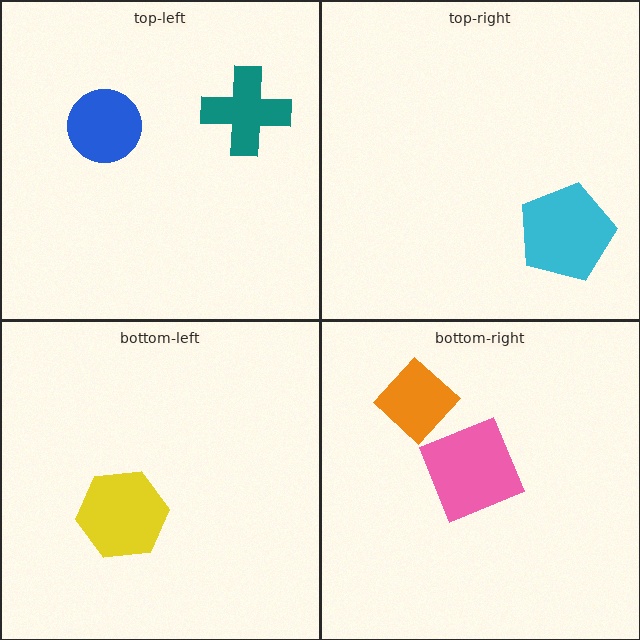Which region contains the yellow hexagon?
The bottom-left region.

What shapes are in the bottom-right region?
The orange diamond, the pink square.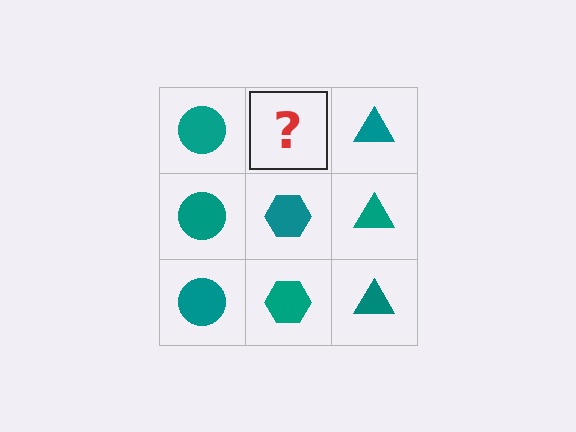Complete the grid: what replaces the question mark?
The question mark should be replaced with a teal hexagon.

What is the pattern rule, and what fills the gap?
The rule is that each column has a consistent shape. The gap should be filled with a teal hexagon.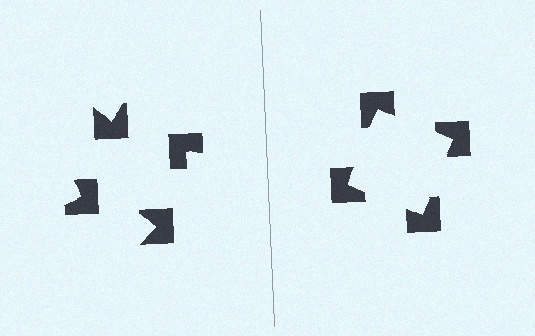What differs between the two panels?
The notched squares are positioned identically on both sides; only the wedge orientations differ. On the right they align to a square; on the left they are misaligned.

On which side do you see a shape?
An illusory square appears on the right side. On the left side the wedge cuts are rotated, so no coherent shape forms.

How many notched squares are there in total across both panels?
8 — 4 on each side.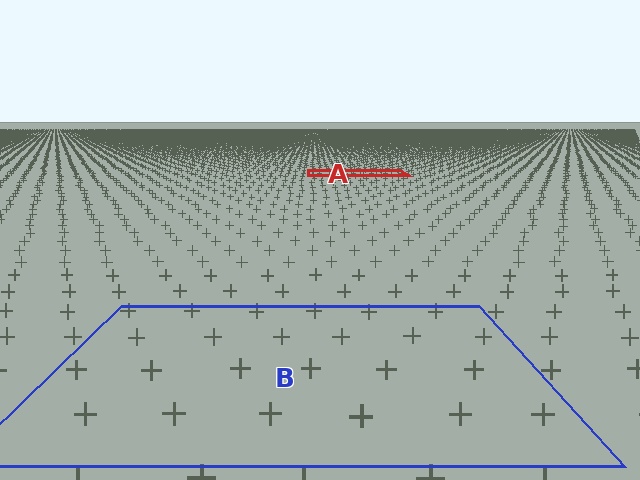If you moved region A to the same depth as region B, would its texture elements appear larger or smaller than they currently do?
They would appear larger. At a closer depth, the same texture elements are projected at a bigger on-screen size.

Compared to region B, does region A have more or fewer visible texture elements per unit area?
Region A has more texture elements per unit area — they are packed more densely because it is farther away.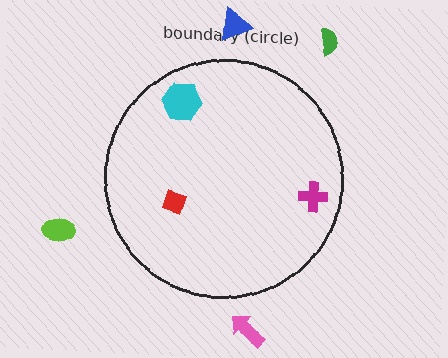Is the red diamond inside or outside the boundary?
Inside.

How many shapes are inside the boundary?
3 inside, 4 outside.